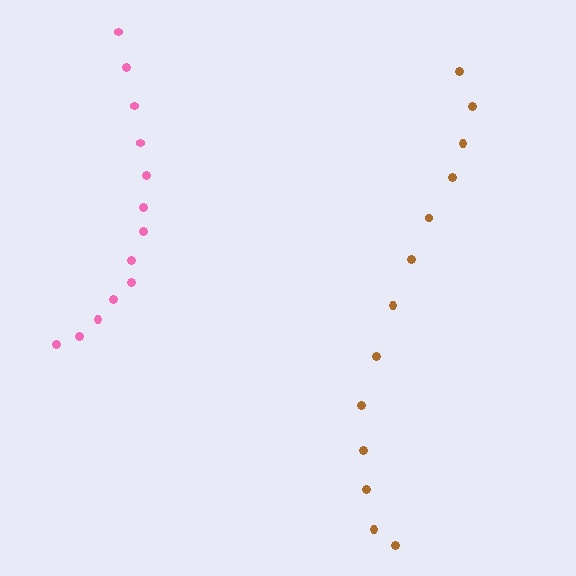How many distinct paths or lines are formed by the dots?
There are 2 distinct paths.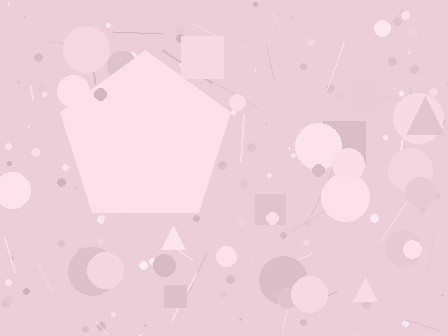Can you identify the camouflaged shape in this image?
The camouflaged shape is a pentagon.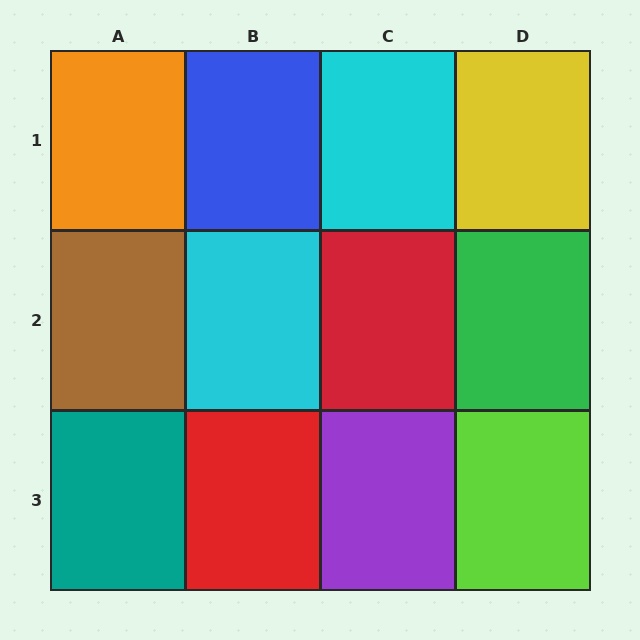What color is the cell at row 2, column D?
Green.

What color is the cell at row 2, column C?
Red.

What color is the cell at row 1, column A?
Orange.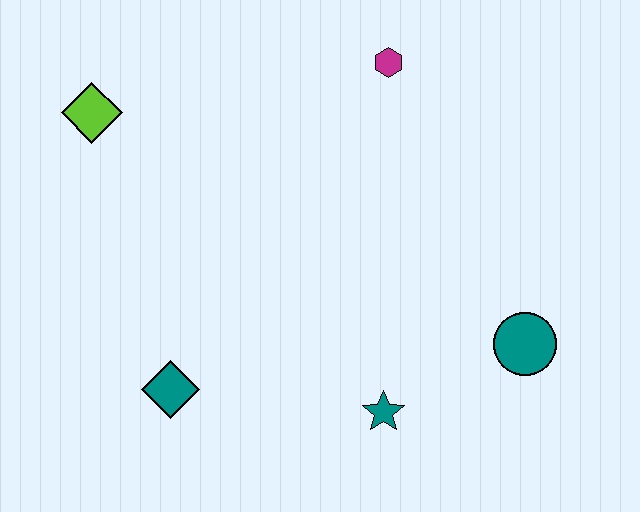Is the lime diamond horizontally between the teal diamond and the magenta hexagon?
No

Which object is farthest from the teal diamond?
The magenta hexagon is farthest from the teal diamond.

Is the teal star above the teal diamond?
No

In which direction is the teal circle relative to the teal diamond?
The teal circle is to the right of the teal diamond.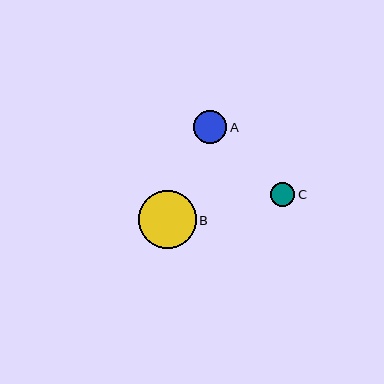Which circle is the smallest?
Circle C is the smallest with a size of approximately 25 pixels.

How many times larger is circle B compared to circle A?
Circle B is approximately 1.7 times the size of circle A.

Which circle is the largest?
Circle B is the largest with a size of approximately 58 pixels.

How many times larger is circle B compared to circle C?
Circle B is approximately 2.4 times the size of circle C.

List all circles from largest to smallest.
From largest to smallest: B, A, C.